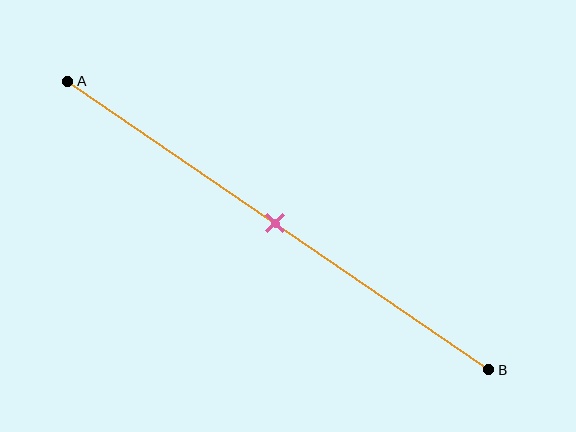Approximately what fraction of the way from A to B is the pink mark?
The pink mark is approximately 50% of the way from A to B.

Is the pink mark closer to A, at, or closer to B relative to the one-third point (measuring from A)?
The pink mark is closer to point B than the one-third point of segment AB.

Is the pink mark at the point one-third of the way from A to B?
No, the mark is at about 50% from A, not at the 33% one-third point.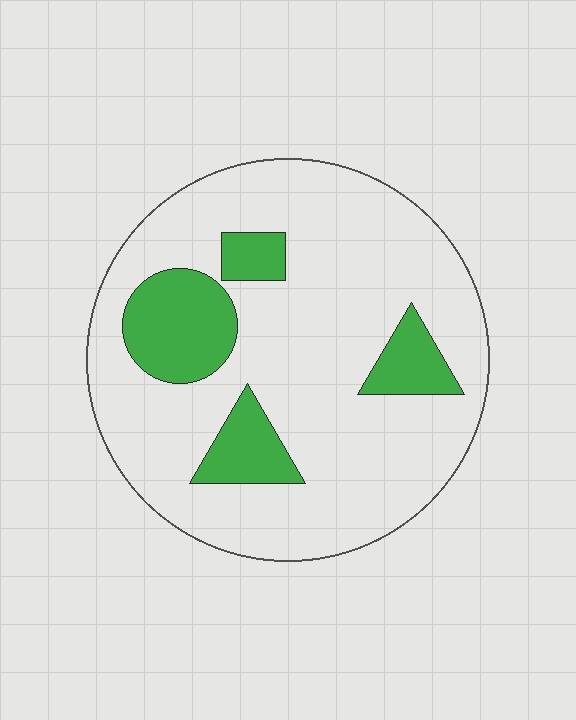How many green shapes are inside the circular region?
4.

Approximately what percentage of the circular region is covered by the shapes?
Approximately 20%.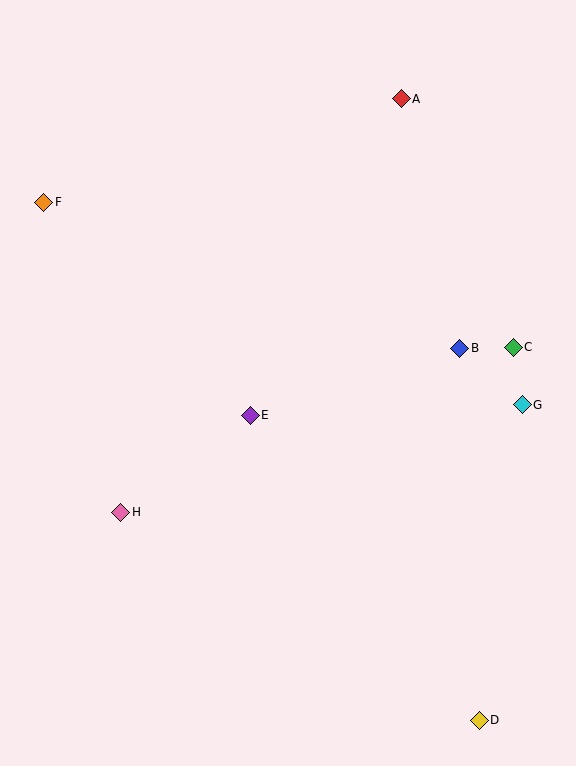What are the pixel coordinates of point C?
Point C is at (513, 347).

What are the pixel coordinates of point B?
Point B is at (460, 348).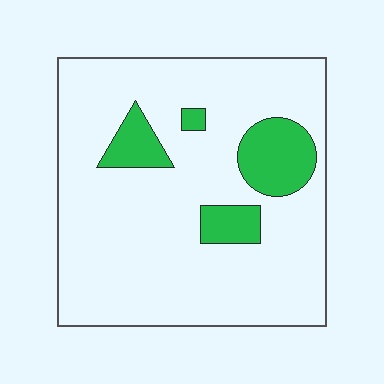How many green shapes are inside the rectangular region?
4.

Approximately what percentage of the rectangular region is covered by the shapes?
Approximately 15%.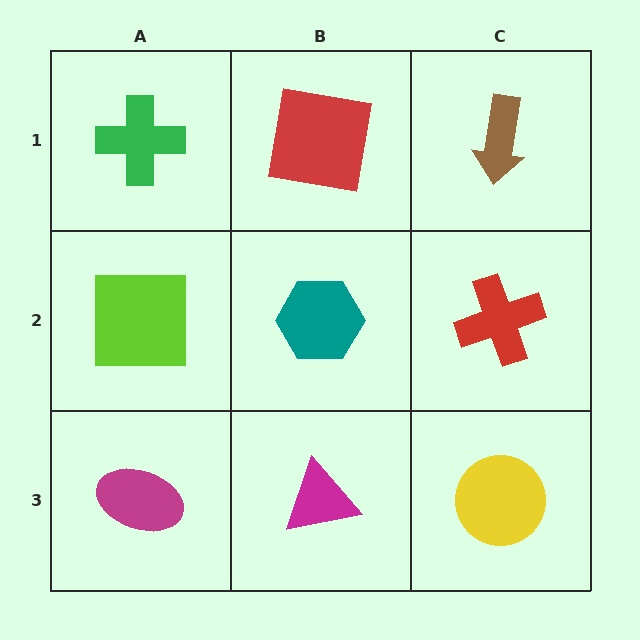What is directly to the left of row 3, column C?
A magenta triangle.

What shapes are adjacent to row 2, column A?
A green cross (row 1, column A), a magenta ellipse (row 3, column A), a teal hexagon (row 2, column B).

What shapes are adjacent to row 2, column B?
A red square (row 1, column B), a magenta triangle (row 3, column B), a lime square (row 2, column A), a red cross (row 2, column C).